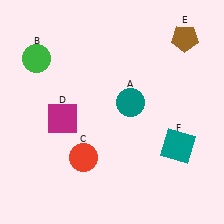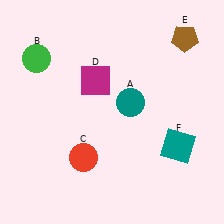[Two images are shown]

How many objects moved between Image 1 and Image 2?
1 object moved between the two images.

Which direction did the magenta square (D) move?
The magenta square (D) moved up.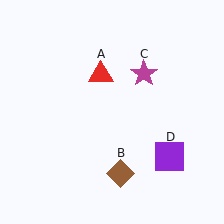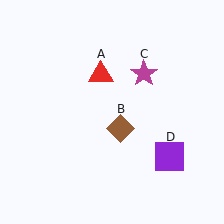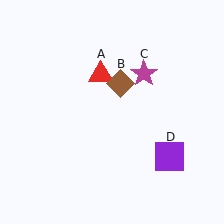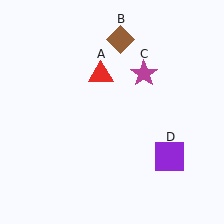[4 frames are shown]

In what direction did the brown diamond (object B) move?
The brown diamond (object B) moved up.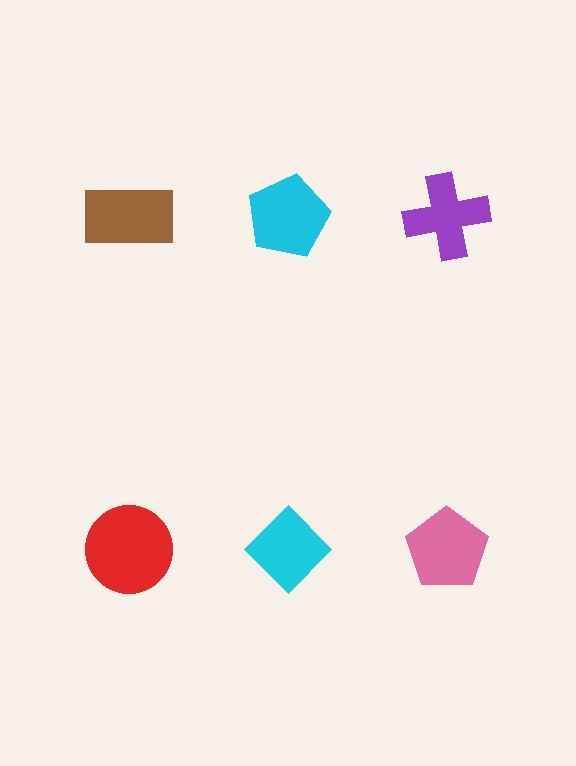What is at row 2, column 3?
A pink pentagon.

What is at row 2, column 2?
A cyan diamond.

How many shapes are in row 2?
3 shapes.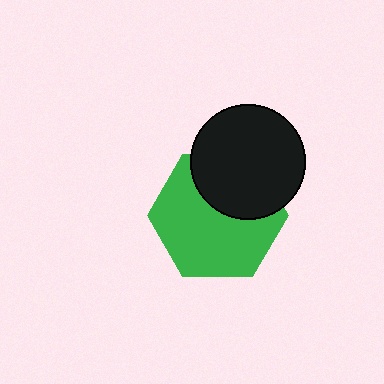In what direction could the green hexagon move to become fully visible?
The green hexagon could move down. That would shift it out from behind the black circle entirely.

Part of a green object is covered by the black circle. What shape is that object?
It is a hexagon.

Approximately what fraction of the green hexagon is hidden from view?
Roughly 35% of the green hexagon is hidden behind the black circle.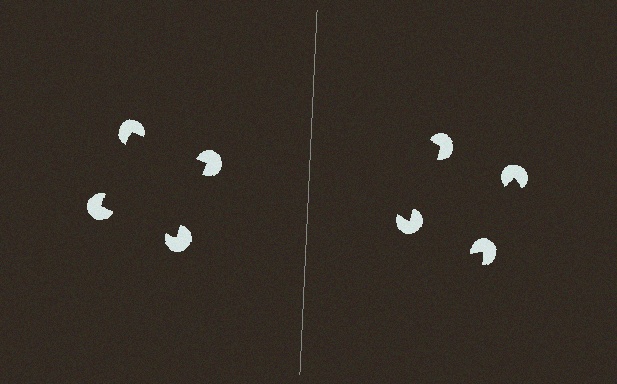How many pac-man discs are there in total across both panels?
8 — 4 on each side.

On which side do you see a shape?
An illusory square appears on the left side. On the right side the wedge cuts are rotated, so no coherent shape forms.